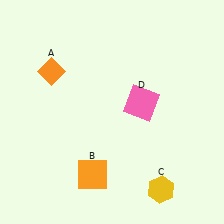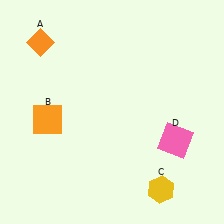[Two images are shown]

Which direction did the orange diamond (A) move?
The orange diamond (A) moved up.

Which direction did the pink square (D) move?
The pink square (D) moved down.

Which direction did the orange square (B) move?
The orange square (B) moved up.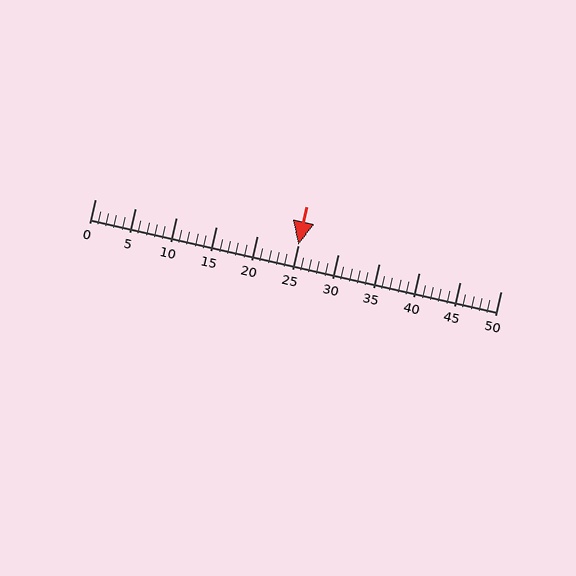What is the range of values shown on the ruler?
The ruler shows values from 0 to 50.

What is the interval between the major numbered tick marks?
The major tick marks are spaced 5 units apart.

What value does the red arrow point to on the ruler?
The red arrow points to approximately 25.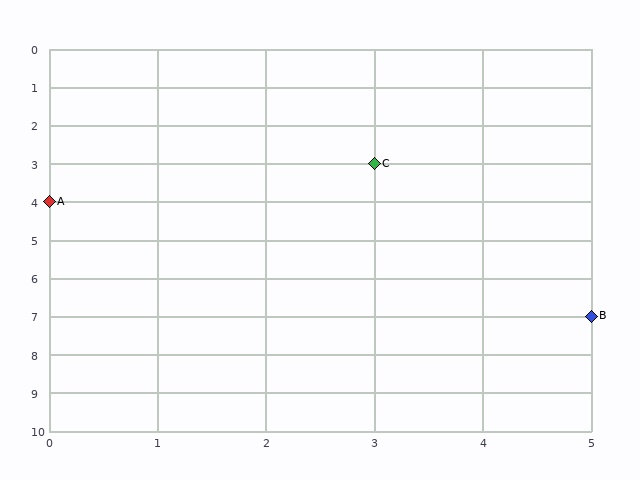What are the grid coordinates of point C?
Point C is at grid coordinates (3, 3).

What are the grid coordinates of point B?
Point B is at grid coordinates (5, 7).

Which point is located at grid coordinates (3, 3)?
Point C is at (3, 3).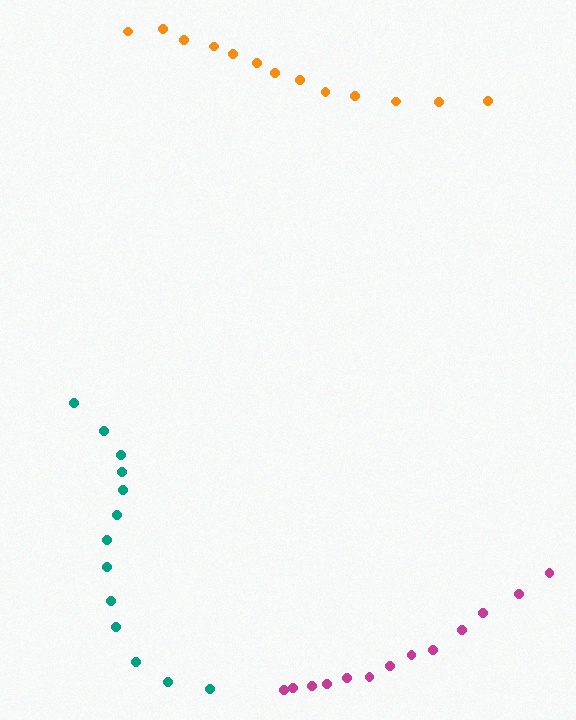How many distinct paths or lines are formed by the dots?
There are 3 distinct paths.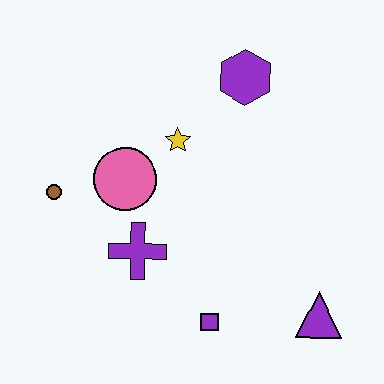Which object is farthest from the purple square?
The purple hexagon is farthest from the purple square.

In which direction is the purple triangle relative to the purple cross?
The purple triangle is to the right of the purple cross.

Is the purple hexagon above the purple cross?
Yes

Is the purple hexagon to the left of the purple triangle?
Yes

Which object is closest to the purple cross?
The pink circle is closest to the purple cross.